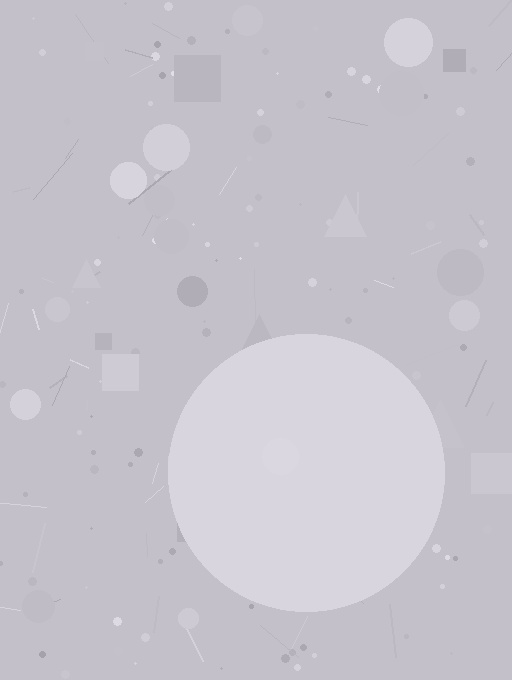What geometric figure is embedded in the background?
A circle is embedded in the background.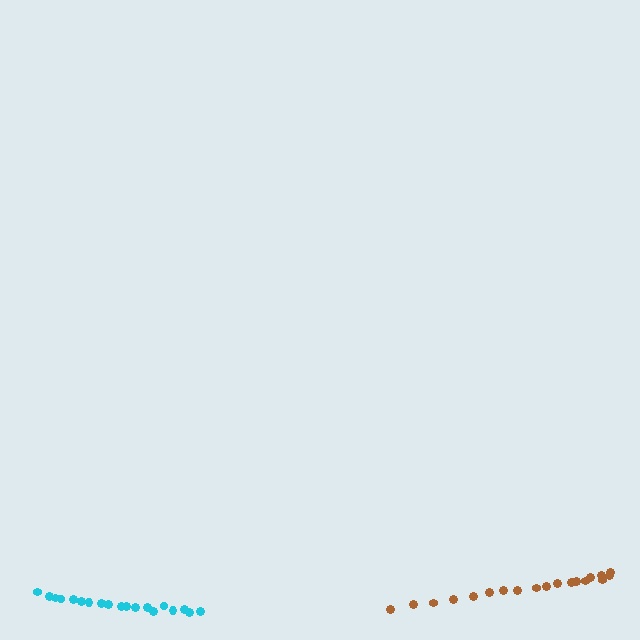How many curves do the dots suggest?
There are 2 distinct paths.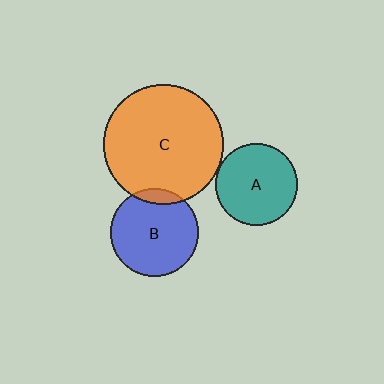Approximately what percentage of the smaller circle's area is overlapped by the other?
Approximately 10%.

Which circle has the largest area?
Circle C (orange).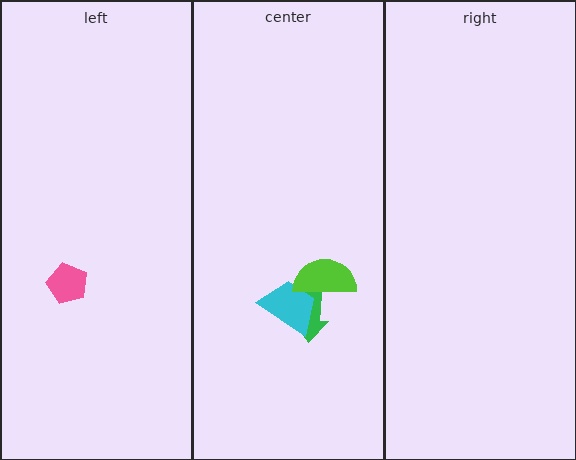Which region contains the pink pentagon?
The left region.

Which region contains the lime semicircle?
The center region.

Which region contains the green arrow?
The center region.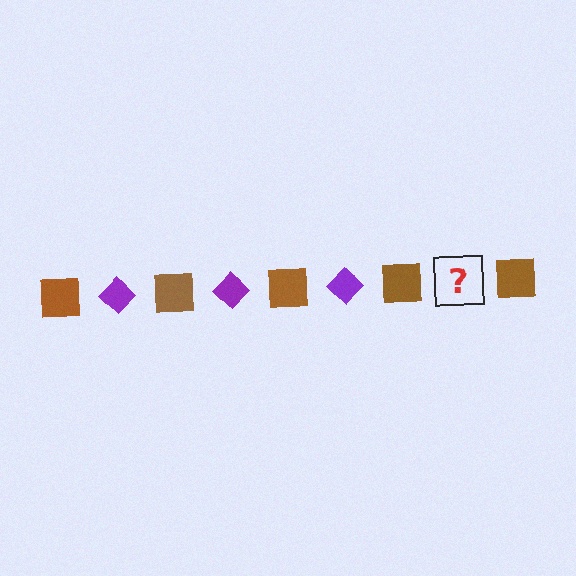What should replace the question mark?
The question mark should be replaced with a purple diamond.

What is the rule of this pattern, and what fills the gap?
The rule is that the pattern alternates between brown square and purple diamond. The gap should be filled with a purple diamond.